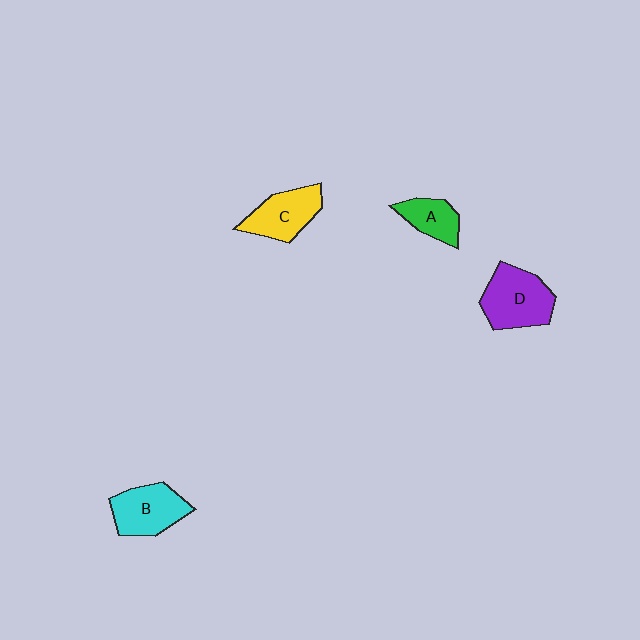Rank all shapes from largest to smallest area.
From largest to smallest: D (purple), B (cyan), C (yellow), A (green).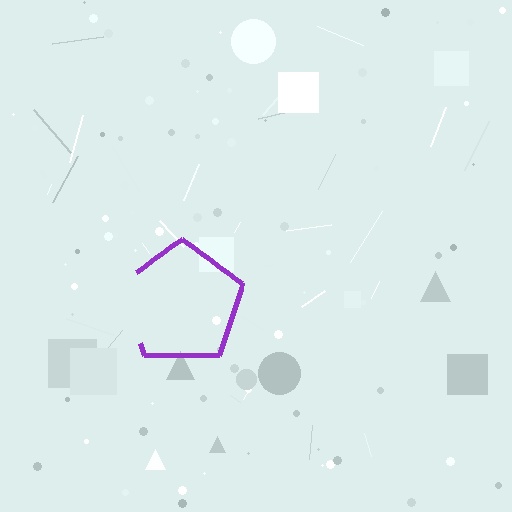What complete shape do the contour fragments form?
The contour fragments form a pentagon.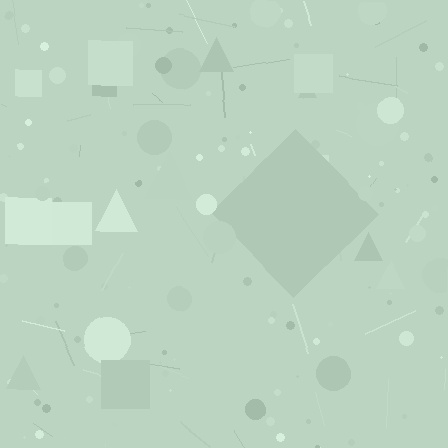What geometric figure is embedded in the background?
A diamond is embedded in the background.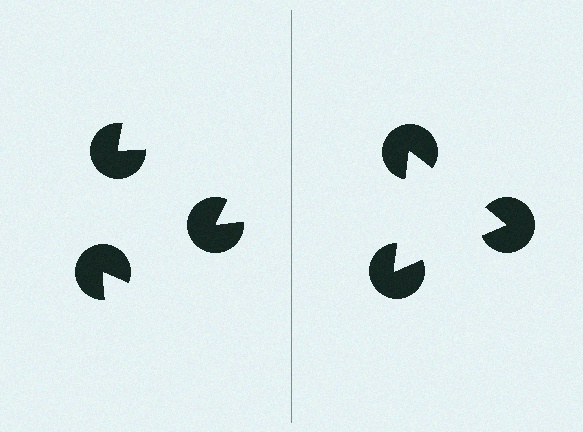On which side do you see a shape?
An illusory triangle appears on the right side. On the left side the wedge cuts are rotated, so no coherent shape forms.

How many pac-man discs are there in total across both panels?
6 — 3 on each side.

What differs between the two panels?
The pac-man discs are positioned identically on both sides; only the wedge orientations differ. On the right they align to a triangle; on the left they are misaligned.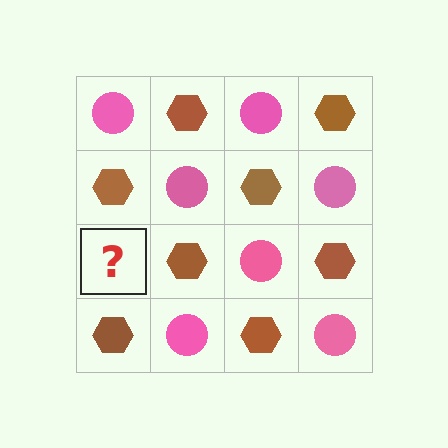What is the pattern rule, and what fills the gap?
The rule is that it alternates pink circle and brown hexagon in a checkerboard pattern. The gap should be filled with a pink circle.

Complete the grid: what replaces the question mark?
The question mark should be replaced with a pink circle.